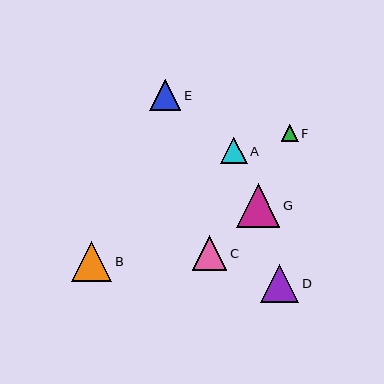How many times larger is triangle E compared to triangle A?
Triangle E is approximately 1.2 times the size of triangle A.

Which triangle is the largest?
Triangle G is the largest with a size of approximately 44 pixels.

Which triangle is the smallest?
Triangle F is the smallest with a size of approximately 17 pixels.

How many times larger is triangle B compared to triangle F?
Triangle B is approximately 2.4 times the size of triangle F.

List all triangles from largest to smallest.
From largest to smallest: G, B, D, C, E, A, F.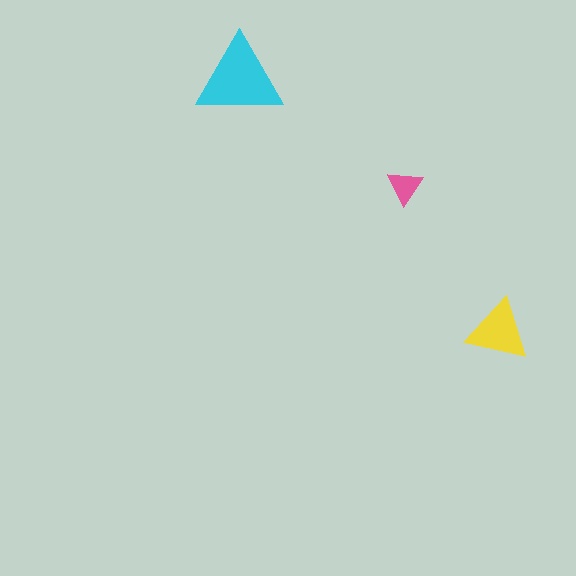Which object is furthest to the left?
The cyan triangle is leftmost.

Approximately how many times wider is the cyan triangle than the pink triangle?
About 2.5 times wider.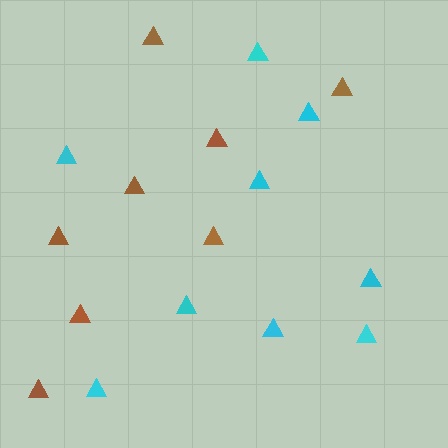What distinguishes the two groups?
There are 2 groups: one group of cyan triangles (9) and one group of brown triangles (8).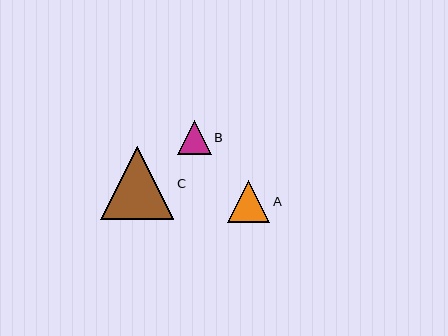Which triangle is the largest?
Triangle C is the largest with a size of approximately 73 pixels.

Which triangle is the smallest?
Triangle B is the smallest with a size of approximately 34 pixels.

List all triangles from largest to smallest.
From largest to smallest: C, A, B.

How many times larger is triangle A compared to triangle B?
Triangle A is approximately 1.3 times the size of triangle B.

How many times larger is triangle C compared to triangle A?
Triangle C is approximately 1.7 times the size of triangle A.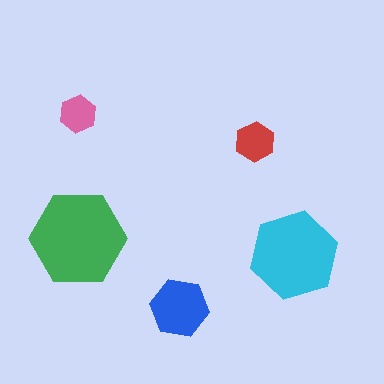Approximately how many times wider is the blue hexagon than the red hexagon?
About 1.5 times wider.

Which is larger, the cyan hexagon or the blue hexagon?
The cyan one.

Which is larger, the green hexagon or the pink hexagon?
The green one.